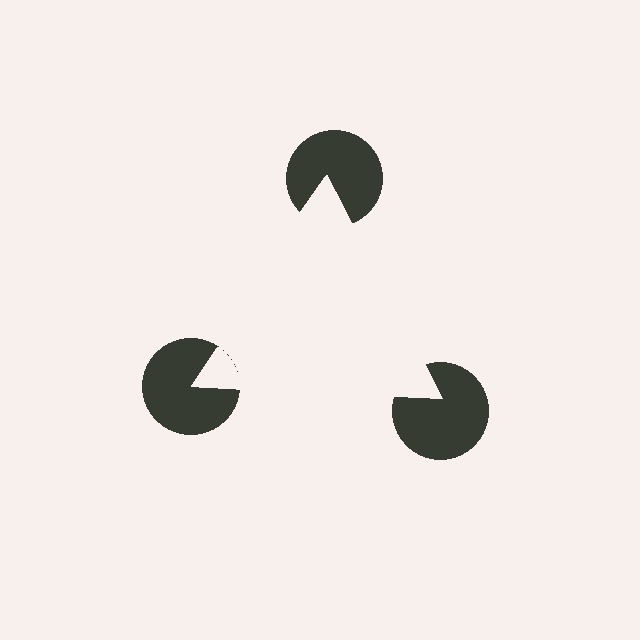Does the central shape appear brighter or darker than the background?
It typically appears slightly brighter than the background, even though no actual brightness change is drawn.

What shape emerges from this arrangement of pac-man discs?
An illusory triangle — its edges are inferred from the aligned wedge cuts in the pac-man discs, not physically drawn.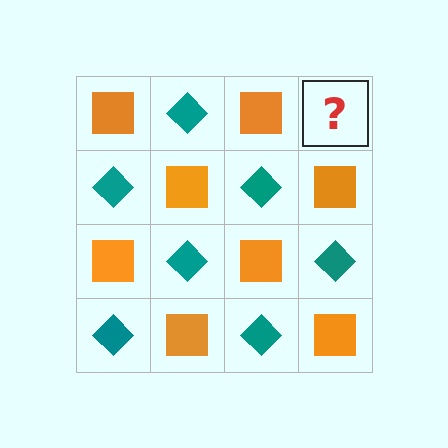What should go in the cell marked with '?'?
The missing cell should contain a teal diamond.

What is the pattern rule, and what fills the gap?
The rule is that it alternates orange square and teal diamond in a checkerboard pattern. The gap should be filled with a teal diamond.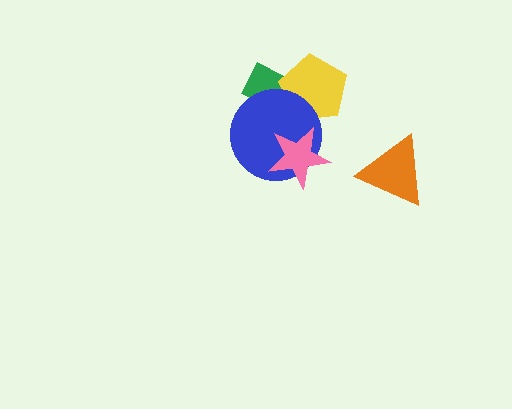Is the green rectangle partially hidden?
Yes, it is partially covered by another shape.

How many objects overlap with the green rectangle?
2 objects overlap with the green rectangle.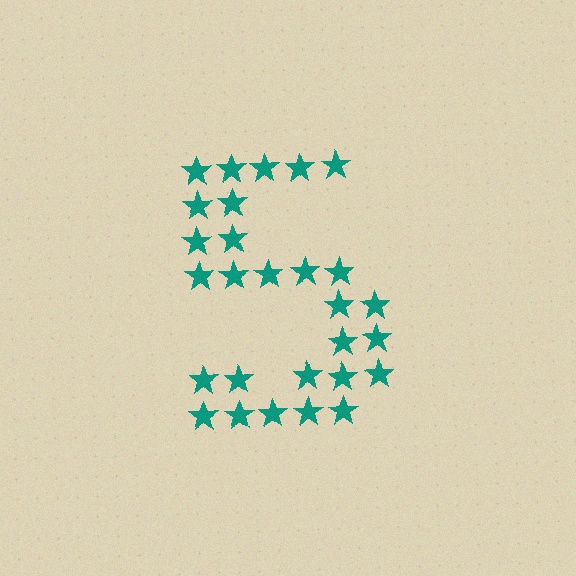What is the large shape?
The large shape is the digit 5.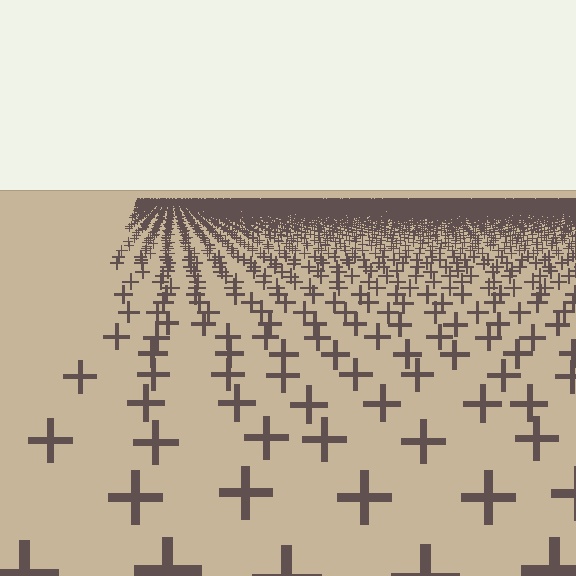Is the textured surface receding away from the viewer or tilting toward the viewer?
The surface is receding away from the viewer. Texture elements get smaller and denser toward the top.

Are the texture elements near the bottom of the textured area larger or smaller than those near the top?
Larger. Near the bottom, elements are closer to the viewer and appear at a bigger on-screen size.